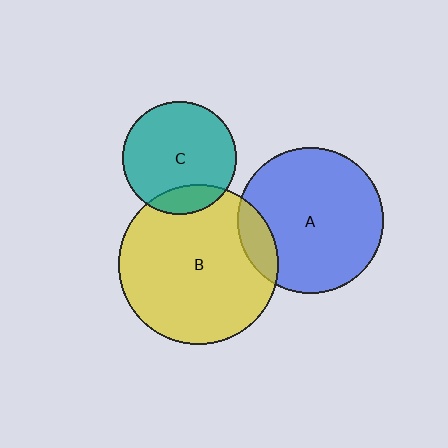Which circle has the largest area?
Circle B (yellow).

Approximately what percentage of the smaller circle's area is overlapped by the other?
Approximately 15%.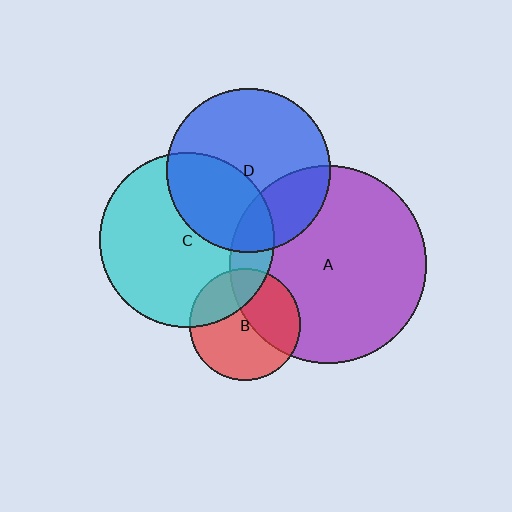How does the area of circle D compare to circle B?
Approximately 2.2 times.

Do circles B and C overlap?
Yes.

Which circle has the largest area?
Circle A (purple).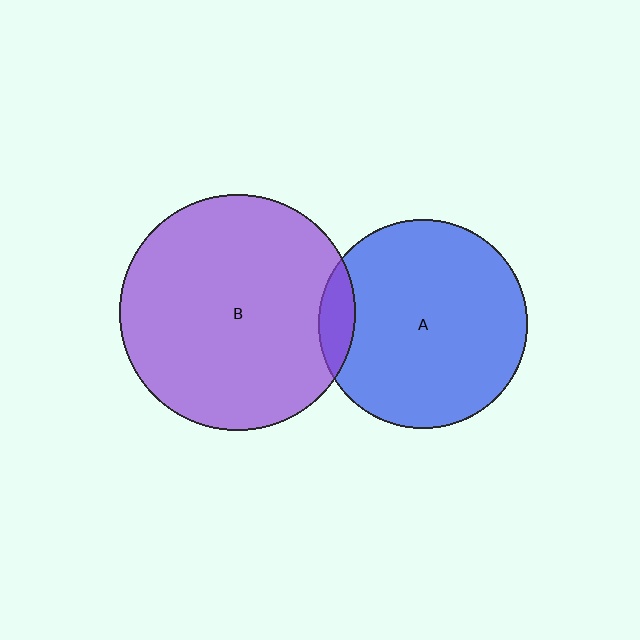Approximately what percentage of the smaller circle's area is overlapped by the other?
Approximately 10%.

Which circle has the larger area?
Circle B (purple).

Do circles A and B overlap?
Yes.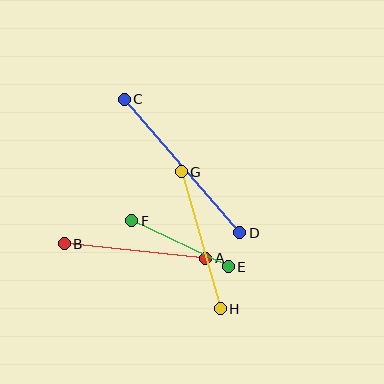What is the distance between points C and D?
The distance is approximately 176 pixels.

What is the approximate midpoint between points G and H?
The midpoint is at approximately (201, 240) pixels.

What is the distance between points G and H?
The distance is approximately 143 pixels.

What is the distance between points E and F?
The distance is approximately 107 pixels.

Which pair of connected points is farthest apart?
Points C and D are farthest apart.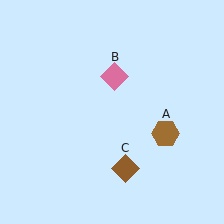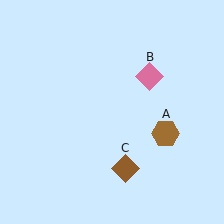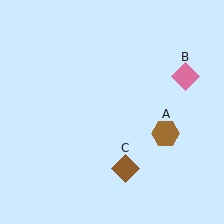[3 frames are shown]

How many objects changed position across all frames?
1 object changed position: pink diamond (object B).